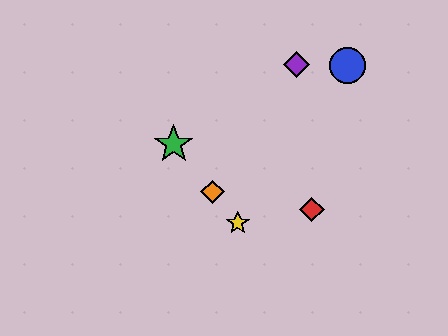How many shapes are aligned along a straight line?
3 shapes (the green star, the yellow star, the orange diamond) are aligned along a straight line.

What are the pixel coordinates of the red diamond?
The red diamond is at (312, 210).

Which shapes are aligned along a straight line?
The green star, the yellow star, the orange diamond are aligned along a straight line.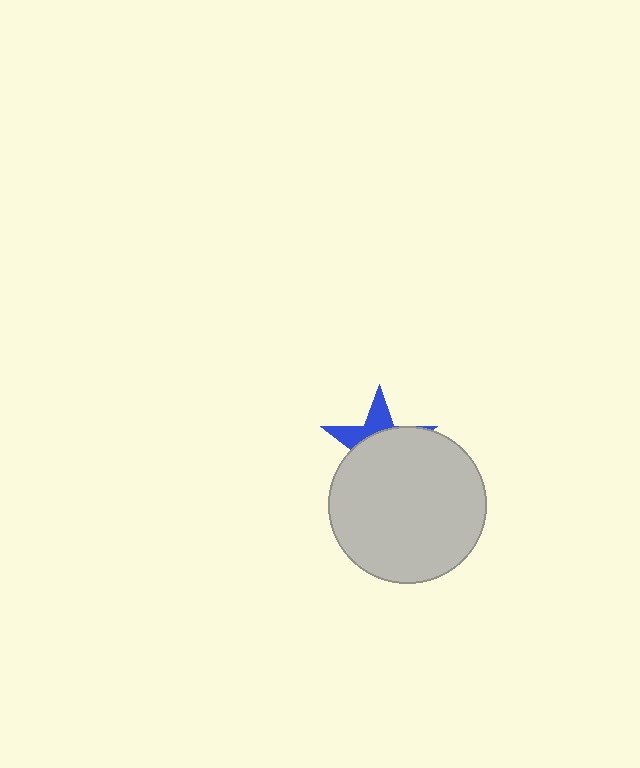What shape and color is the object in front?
The object in front is a light gray circle.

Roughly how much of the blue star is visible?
A small part of it is visible (roughly 33%).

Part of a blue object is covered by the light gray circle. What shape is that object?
It is a star.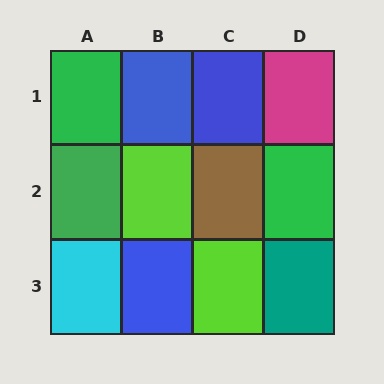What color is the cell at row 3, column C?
Lime.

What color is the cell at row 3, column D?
Teal.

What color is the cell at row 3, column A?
Cyan.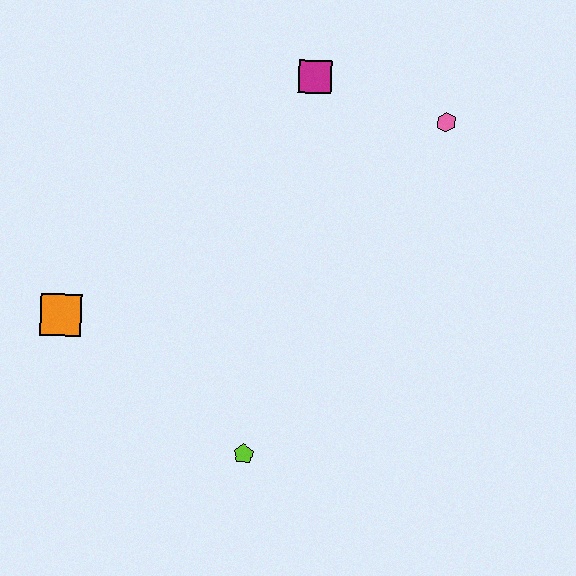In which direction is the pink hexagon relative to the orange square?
The pink hexagon is to the right of the orange square.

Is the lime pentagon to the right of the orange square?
Yes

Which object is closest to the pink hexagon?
The magenta square is closest to the pink hexagon.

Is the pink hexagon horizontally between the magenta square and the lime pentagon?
No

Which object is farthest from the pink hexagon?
The orange square is farthest from the pink hexagon.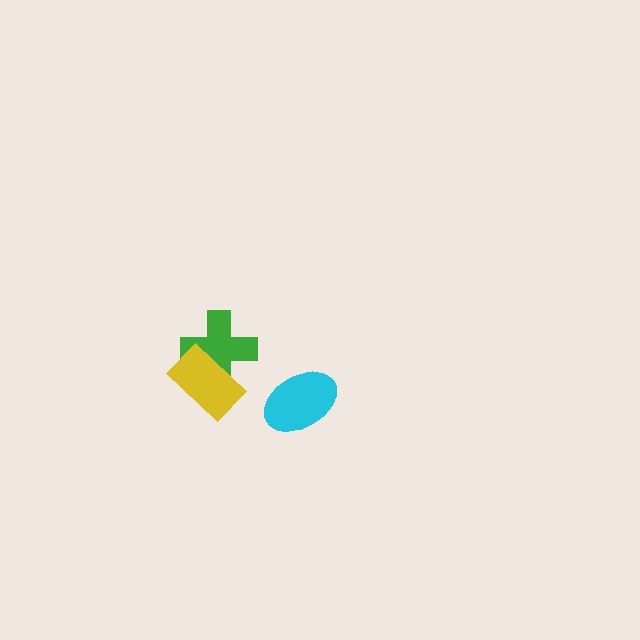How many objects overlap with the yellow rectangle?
1 object overlaps with the yellow rectangle.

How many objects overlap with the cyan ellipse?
0 objects overlap with the cyan ellipse.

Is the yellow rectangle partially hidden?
No, no other shape covers it.